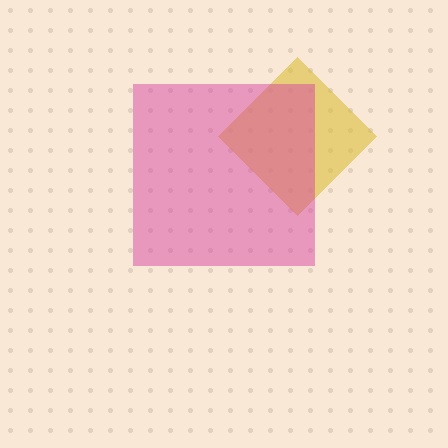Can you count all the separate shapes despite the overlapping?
Yes, there are 2 separate shapes.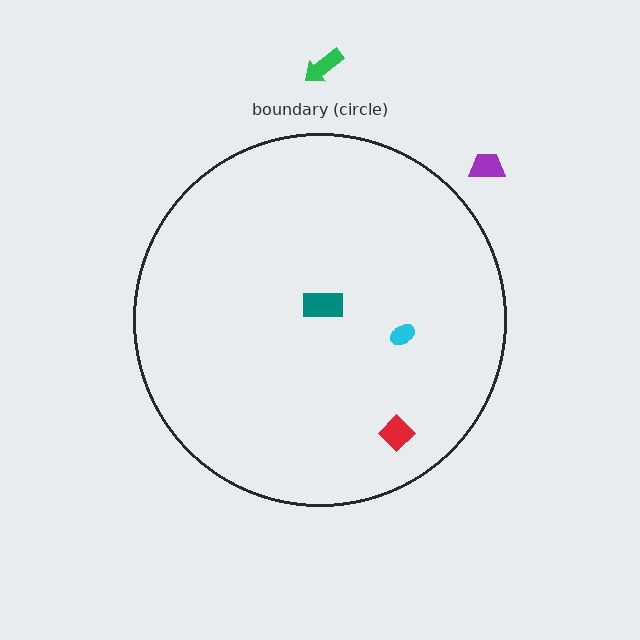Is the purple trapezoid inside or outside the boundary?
Outside.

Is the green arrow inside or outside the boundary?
Outside.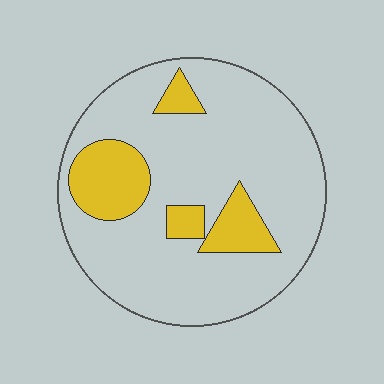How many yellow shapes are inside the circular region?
4.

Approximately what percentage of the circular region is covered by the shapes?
Approximately 20%.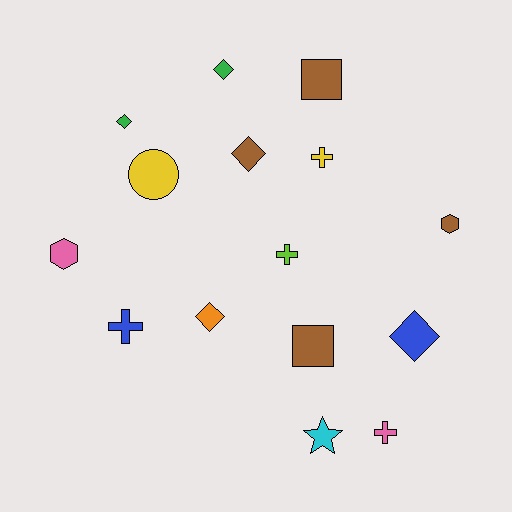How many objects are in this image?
There are 15 objects.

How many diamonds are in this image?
There are 5 diamonds.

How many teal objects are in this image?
There are no teal objects.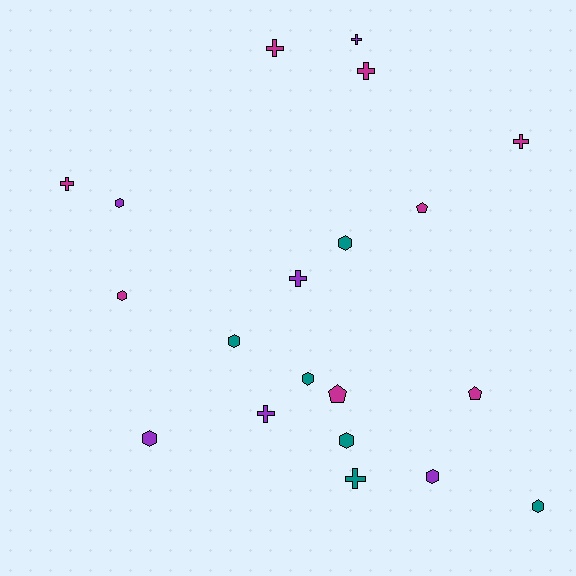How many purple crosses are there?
There are 3 purple crosses.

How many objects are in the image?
There are 20 objects.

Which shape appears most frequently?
Hexagon, with 9 objects.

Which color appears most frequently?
Magenta, with 8 objects.